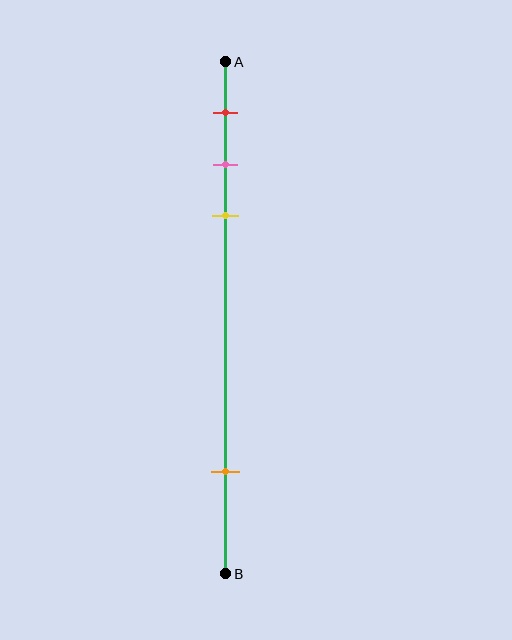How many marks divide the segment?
There are 4 marks dividing the segment.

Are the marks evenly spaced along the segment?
No, the marks are not evenly spaced.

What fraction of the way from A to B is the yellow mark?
The yellow mark is approximately 30% (0.3) of the way from A to B.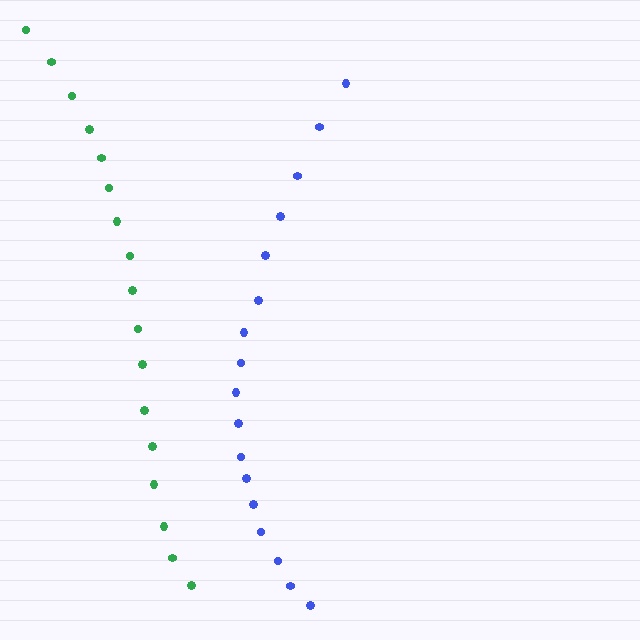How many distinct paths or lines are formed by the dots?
There are 2 distinct paths.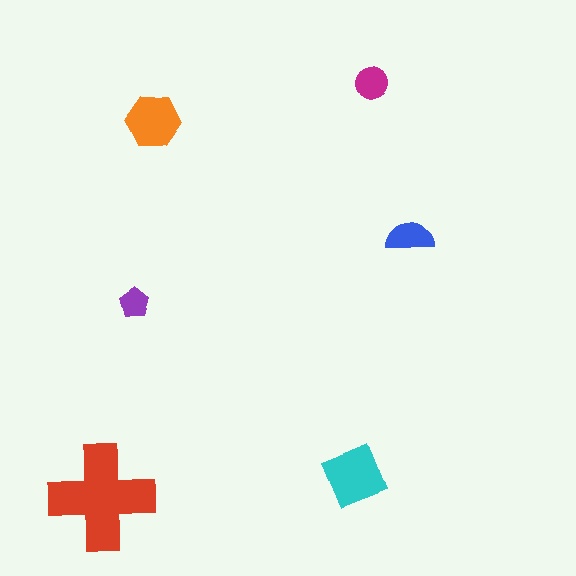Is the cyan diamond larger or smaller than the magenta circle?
Larger.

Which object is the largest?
The red cross.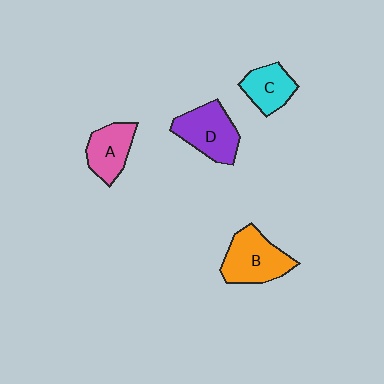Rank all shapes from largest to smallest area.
From largest to smallest: B (orange), D (purple), A (pink), C (cyan).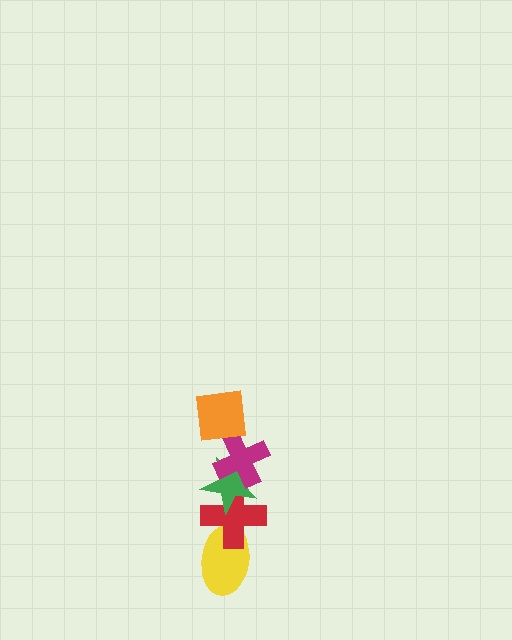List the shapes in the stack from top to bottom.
From top to bottom: the orange square, the magenta cross, the green star, the red cross, the yellow ellipse.